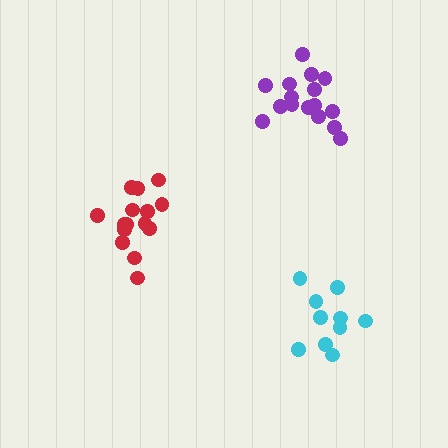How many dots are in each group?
Group 1: 16 dots, Group 2: 10 dots, Group 3: 16 dots (42 total).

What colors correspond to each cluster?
The clusters are colored: red, cyan, purple.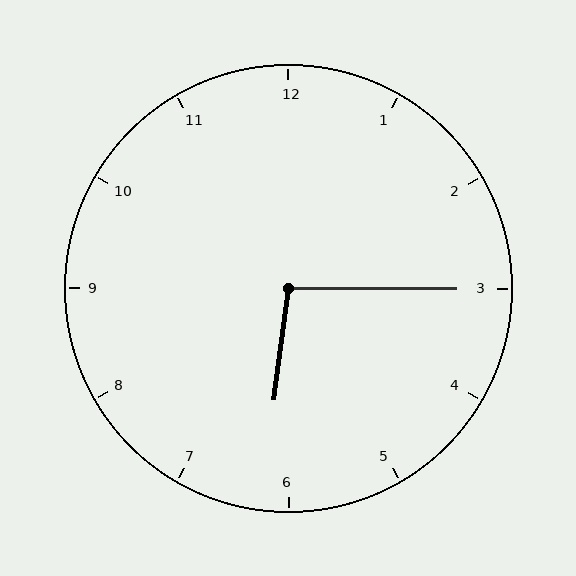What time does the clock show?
6:15.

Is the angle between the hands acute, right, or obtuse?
It is obtuse.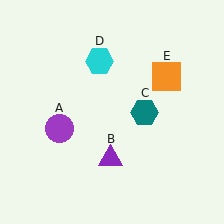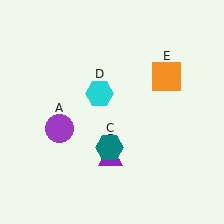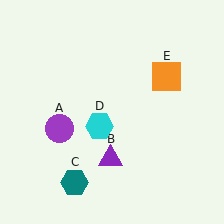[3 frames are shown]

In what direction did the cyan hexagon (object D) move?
The cyan hexagon (object D) moved down.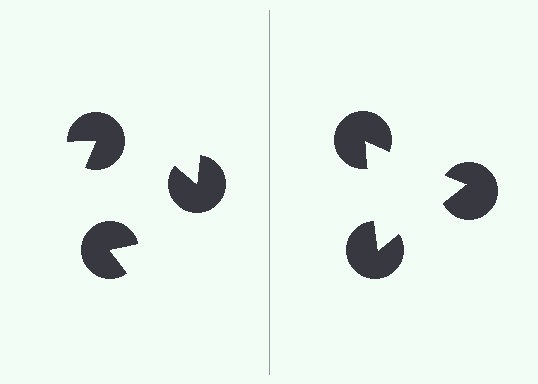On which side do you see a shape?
An illusory triangle appears on the right side. On the left side the wedge cuts are rotated, so no coherent shape forms.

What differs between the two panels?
The pac-man discs are positioned identically on both sides; only the wedge orientations differ. On the right they align to a triangle; on the left they are misaligned.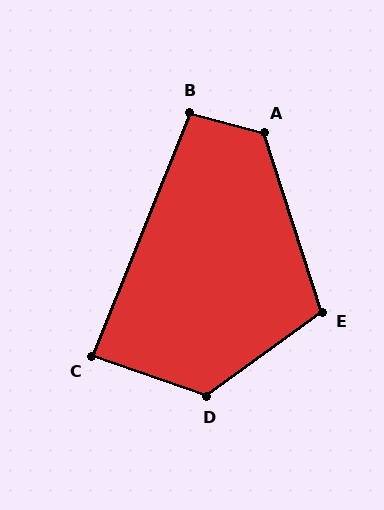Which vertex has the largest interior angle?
D, at approximately 125 degrees.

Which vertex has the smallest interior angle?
C, at approximately 87 degrees.